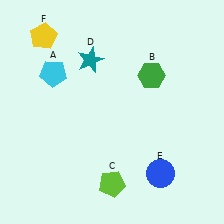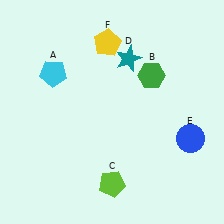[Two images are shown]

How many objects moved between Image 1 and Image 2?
3 objects moved between the two images.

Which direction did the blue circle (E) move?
The blue circle (E) moved up.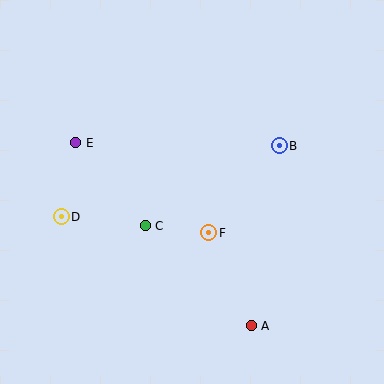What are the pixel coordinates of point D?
Point D is at (61, 217).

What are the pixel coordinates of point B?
Point B is at (279, 146).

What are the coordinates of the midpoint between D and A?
The midpoint between D and A is at (156, 271).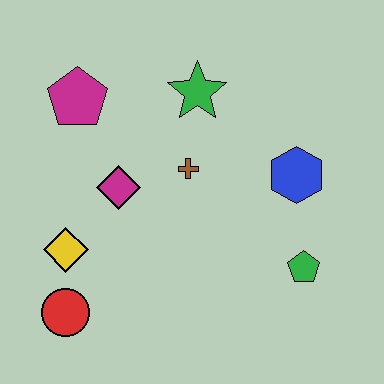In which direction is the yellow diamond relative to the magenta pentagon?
The yellow diamond is below the magenta pentagon.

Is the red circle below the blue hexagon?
Yes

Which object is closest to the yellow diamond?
The red circle is closest to the yellow diamond.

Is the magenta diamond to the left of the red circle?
No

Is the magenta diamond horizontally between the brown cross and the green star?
No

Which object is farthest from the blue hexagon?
The red circle is farthest from the blue hexagon.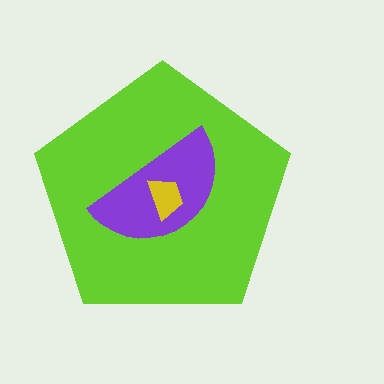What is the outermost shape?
The lime pentagon.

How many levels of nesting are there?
3.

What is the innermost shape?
The yellow trapezoid.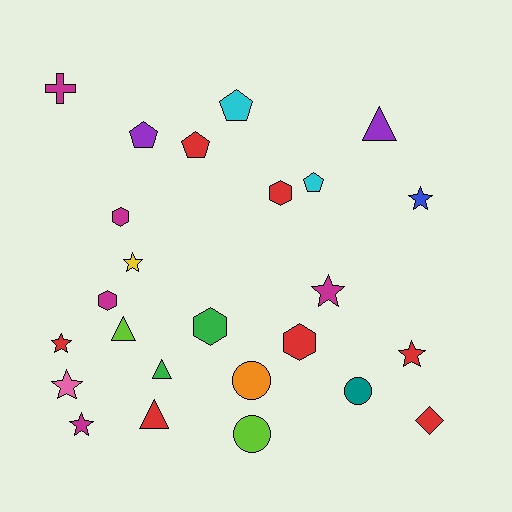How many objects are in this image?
There are 25 objects.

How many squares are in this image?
There are no squares.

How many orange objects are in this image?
There is 1 orange object.